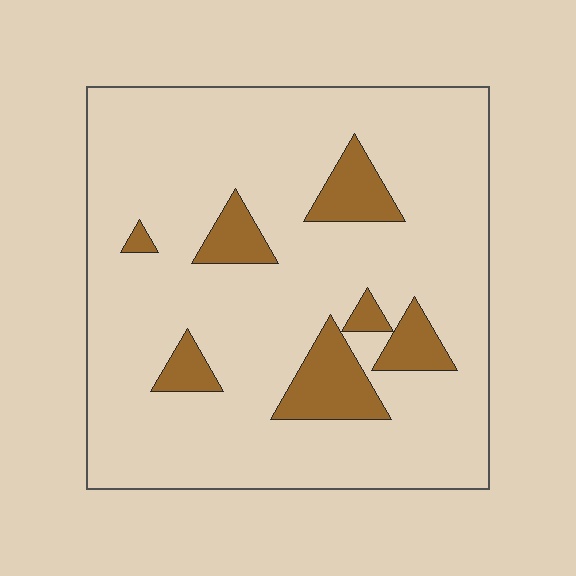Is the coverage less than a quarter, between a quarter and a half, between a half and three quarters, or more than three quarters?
Less than a quarter.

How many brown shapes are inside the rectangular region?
7.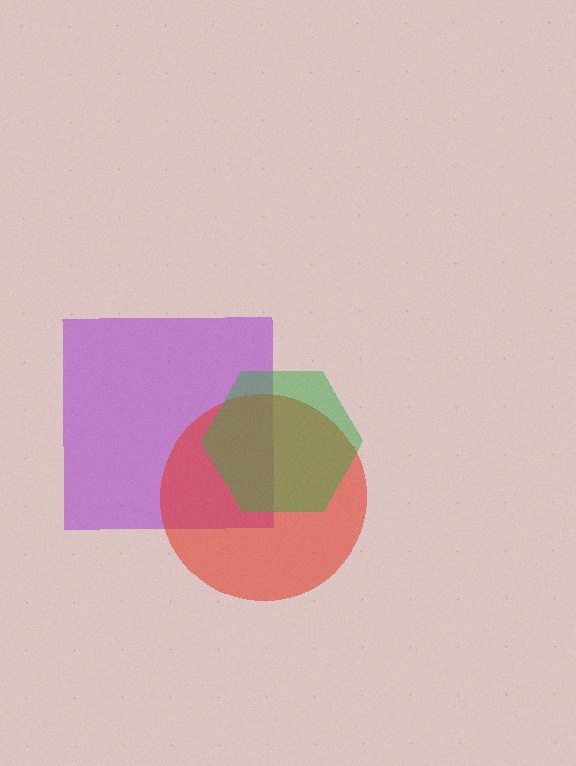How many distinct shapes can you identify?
There are 3 distinct shapes: a purple square, a red circle, a green hexagon.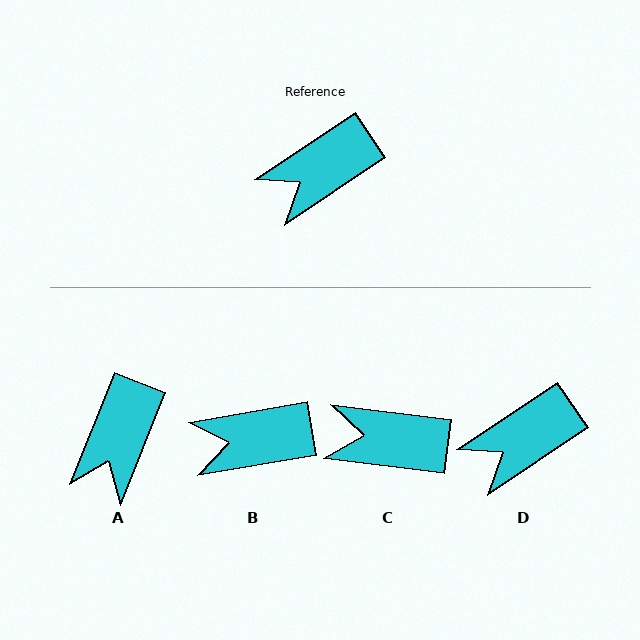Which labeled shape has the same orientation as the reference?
D.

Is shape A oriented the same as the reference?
No, it is off by about 34 degrees.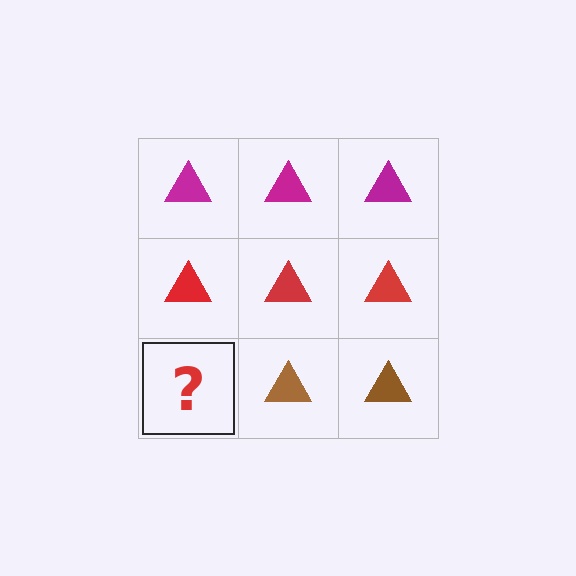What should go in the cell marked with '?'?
The missing cell should contain a brown triangle.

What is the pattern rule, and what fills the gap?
The rule is that each row has a consistent color. The gap should be filled with a brown triangle.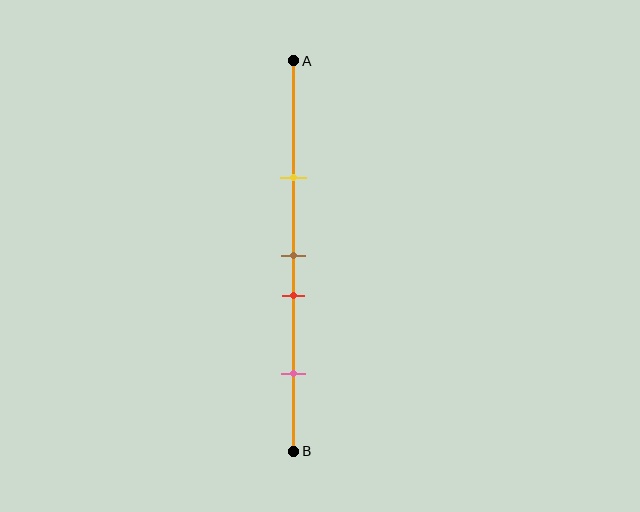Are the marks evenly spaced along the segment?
No, the marks are not evenly spaced.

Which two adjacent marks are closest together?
The brown and red marks are the closest adjacent pair.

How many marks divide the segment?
There are 4 marks dividing the segment.